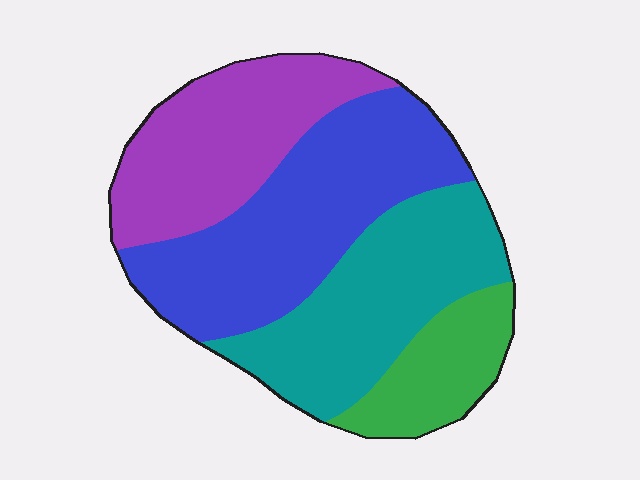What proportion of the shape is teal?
Teal covers about 30% of the shape.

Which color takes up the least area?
Green, at roughly 15%.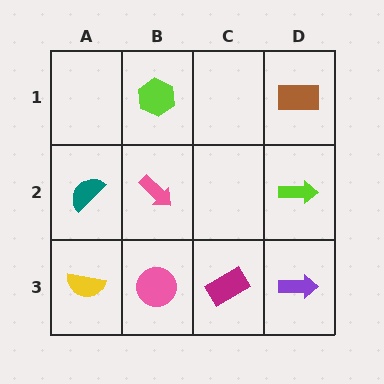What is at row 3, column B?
A pink circle.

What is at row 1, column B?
A lime hexagon.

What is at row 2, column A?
A teal semicircle.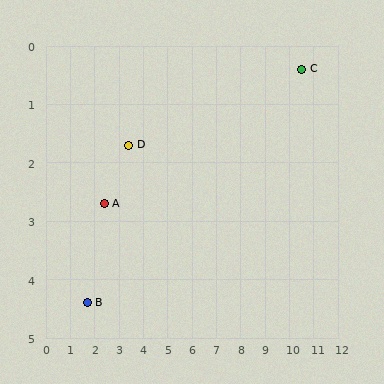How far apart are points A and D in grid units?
Points A and D are about 1.4 grid units apart.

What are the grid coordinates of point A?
Point A is at approximately (2.4, 2.7).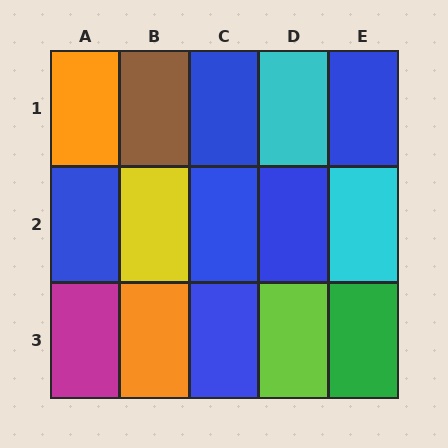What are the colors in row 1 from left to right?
Orange, brown, blue, cyan, blue.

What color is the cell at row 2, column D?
Blue.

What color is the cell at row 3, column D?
Lime.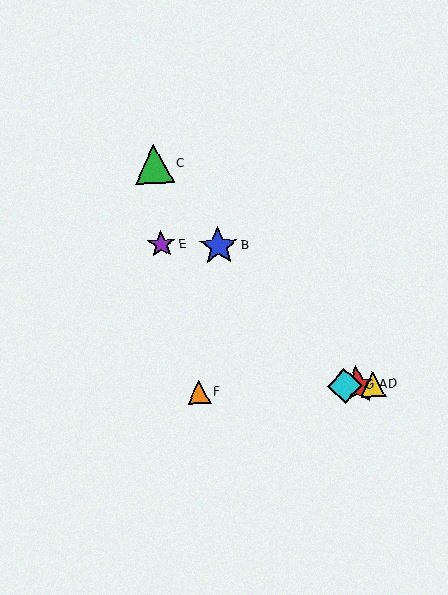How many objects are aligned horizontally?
4 objects (A, D, F, G) are aligned horizontally.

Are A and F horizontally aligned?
Yes, both are at y≈385.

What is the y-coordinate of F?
Object F is at y≈392.